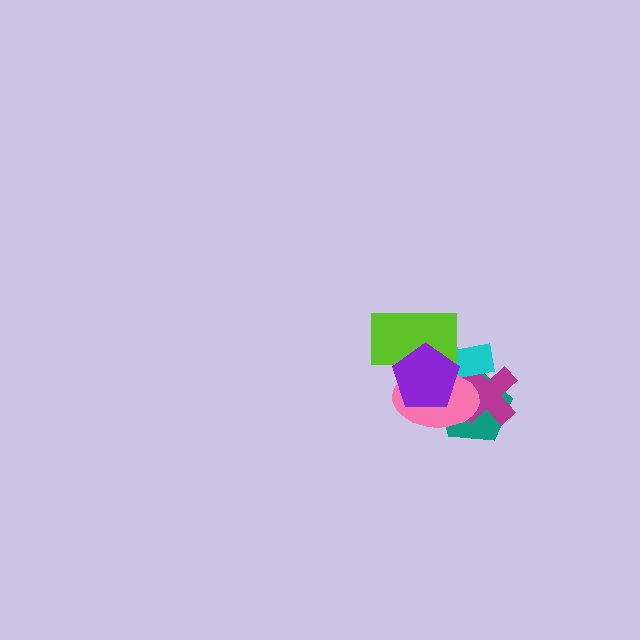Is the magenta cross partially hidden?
Yes, it is partially covered by another shape.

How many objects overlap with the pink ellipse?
5 objects overlap with the pink ellipse.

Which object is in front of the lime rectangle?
The purple pentagon is in front of the lime rectangle.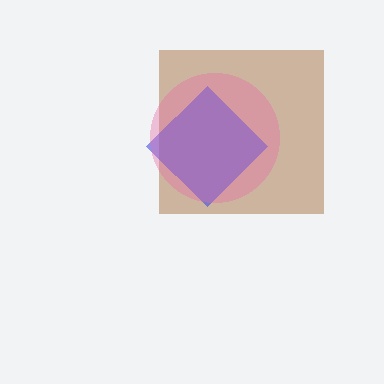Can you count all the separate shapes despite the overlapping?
Yes, there are 3 separate shapes.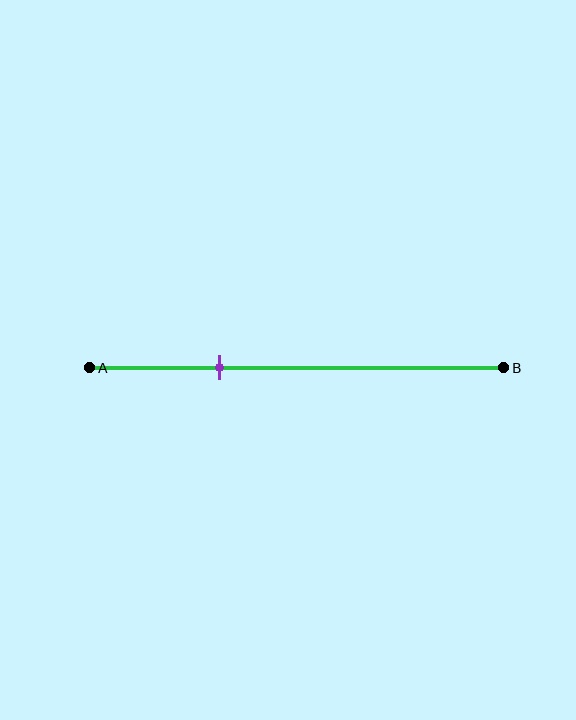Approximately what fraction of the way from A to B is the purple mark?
The purple mark is approximately 30% of the way from A to B.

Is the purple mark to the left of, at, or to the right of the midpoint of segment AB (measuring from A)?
The purple mark is to the left of the midpoint of segment AB.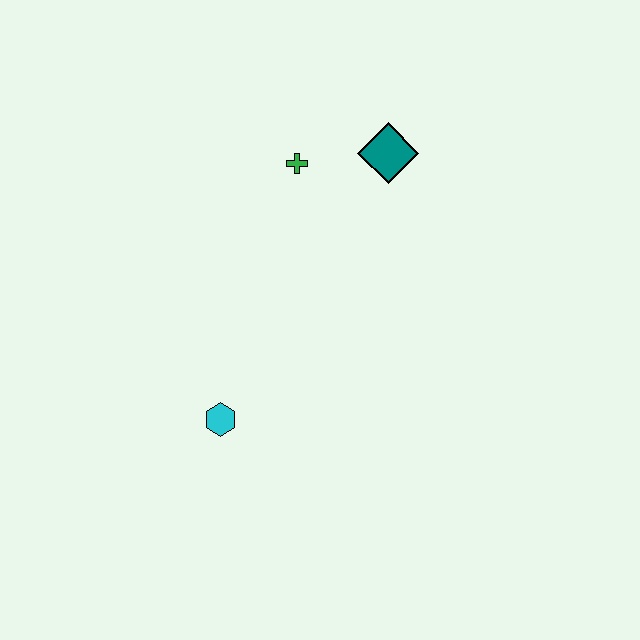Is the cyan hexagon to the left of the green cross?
Yes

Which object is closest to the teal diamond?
The green cross is closest to the teal diamond.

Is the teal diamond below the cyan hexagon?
No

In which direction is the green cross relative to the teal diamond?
The green cross is to the left of the teal diamond.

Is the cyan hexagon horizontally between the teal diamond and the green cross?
No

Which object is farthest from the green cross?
The cyan hexagon is farthest from the green cross.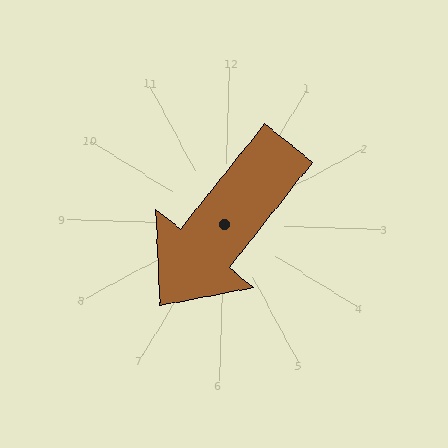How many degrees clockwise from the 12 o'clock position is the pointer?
Approximately 217 degrees.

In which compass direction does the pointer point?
Southwest.